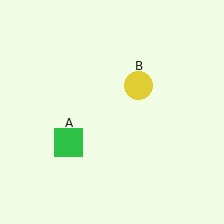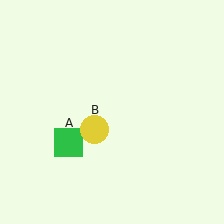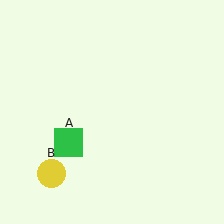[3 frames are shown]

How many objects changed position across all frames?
1 object changed position: yellow circle (object B).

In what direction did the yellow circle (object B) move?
The yellow circle (object B) moved down and to the left.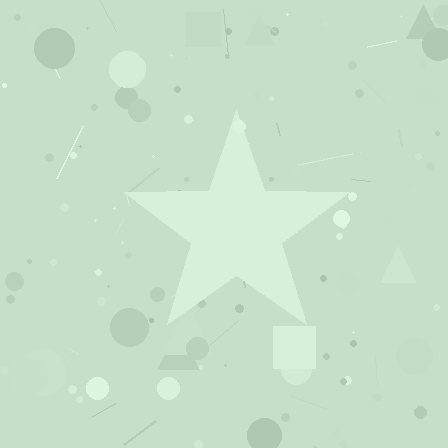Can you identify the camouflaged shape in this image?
The camouflaged shape is a star.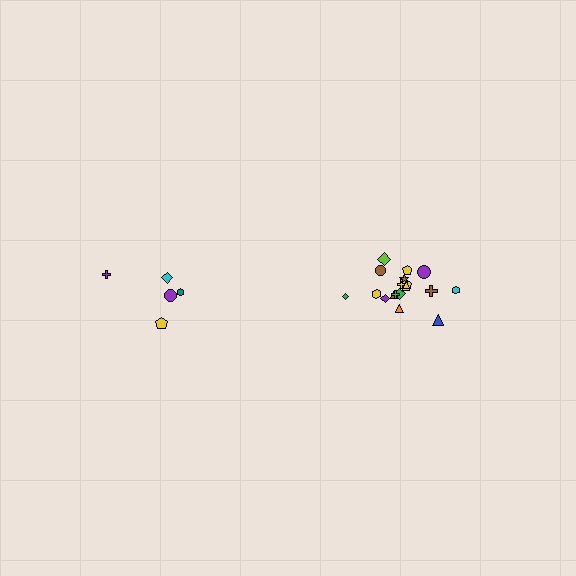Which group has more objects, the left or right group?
The right group.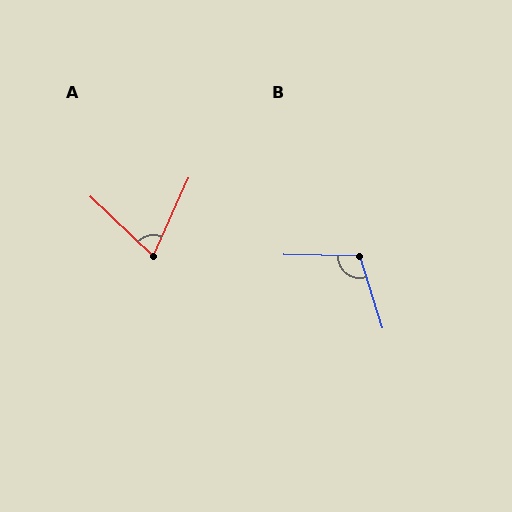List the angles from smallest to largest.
A (70°), B (109°).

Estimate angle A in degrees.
Approximately 70 degrees.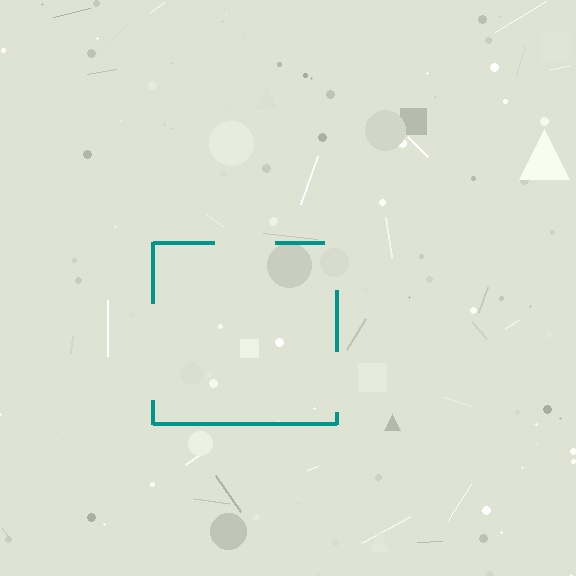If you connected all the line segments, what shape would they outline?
They would outline a square.